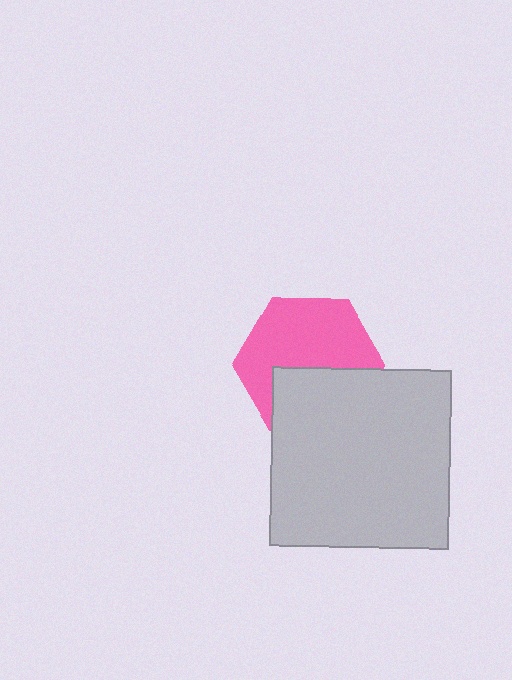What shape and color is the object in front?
The object in front is a light gray square.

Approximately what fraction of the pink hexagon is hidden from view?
Roughly 40% of the pink hexagon is hidden behind the light gray square.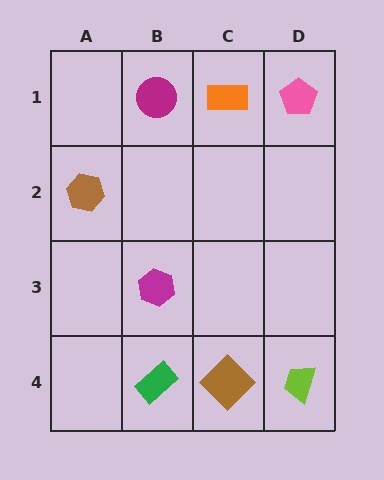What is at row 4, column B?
A green rectangle.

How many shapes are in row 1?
3 shapes.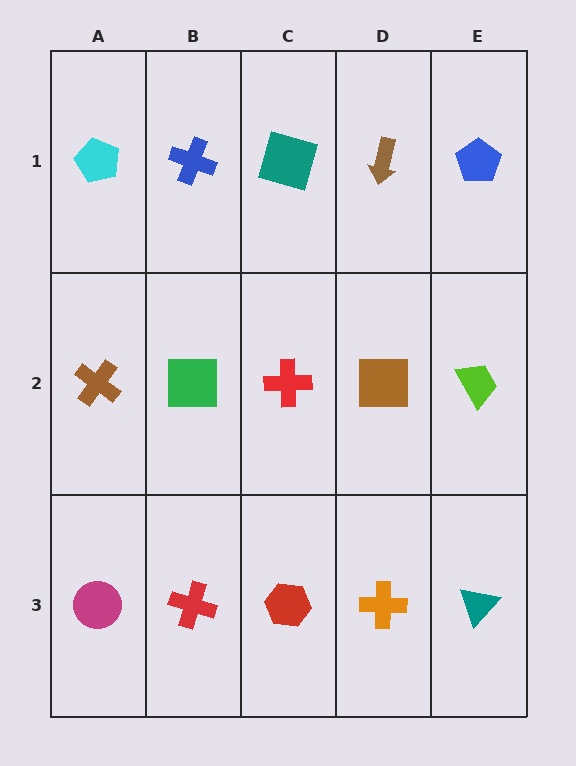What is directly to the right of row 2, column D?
A lime trapezoid.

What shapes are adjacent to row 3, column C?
A red cross (row 2, column C), a red cross (row 3, column B), an orange cross (row 3, column D).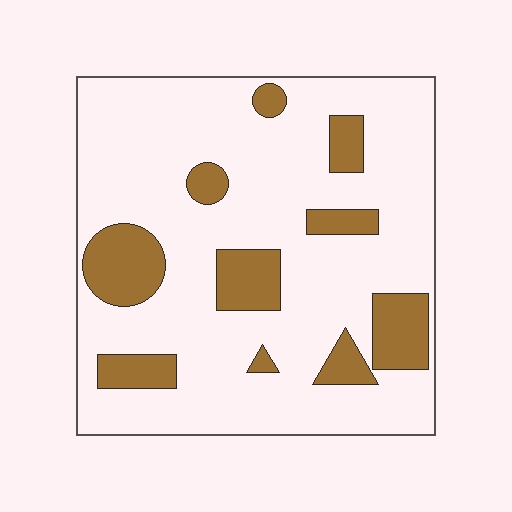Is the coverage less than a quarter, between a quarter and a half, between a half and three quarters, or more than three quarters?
Less than a quarter.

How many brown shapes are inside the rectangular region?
10.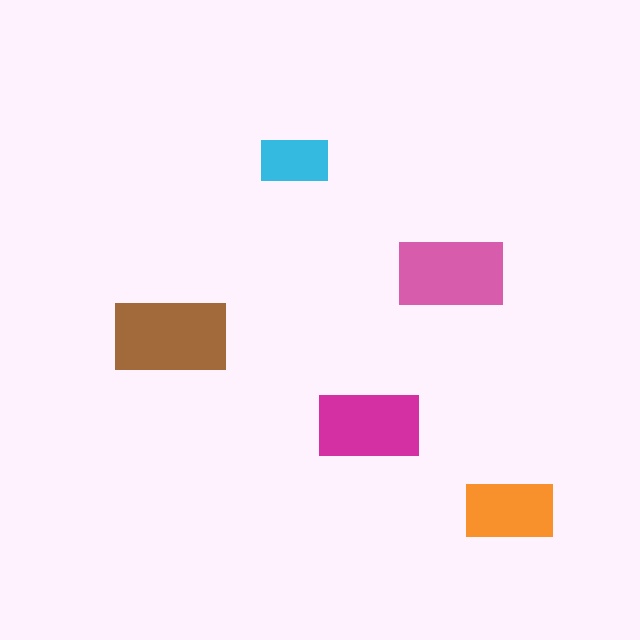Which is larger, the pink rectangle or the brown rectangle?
The brown one.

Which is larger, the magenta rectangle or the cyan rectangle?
The magenta one.